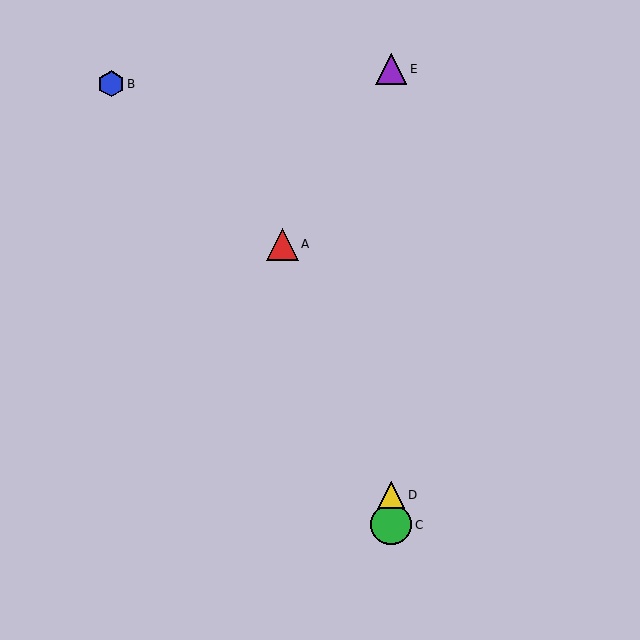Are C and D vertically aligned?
Yes, both are at x≈391.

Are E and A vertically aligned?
No, E is at x≈391 and A is at x≈282.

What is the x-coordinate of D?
Object D is at x≈391.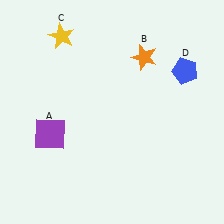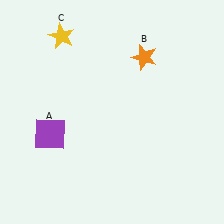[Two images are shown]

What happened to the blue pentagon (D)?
The blue pentagon (D) was removed in Image 2. It was in the top-right area of Image 1.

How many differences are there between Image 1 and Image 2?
There is 1 difference between the two images.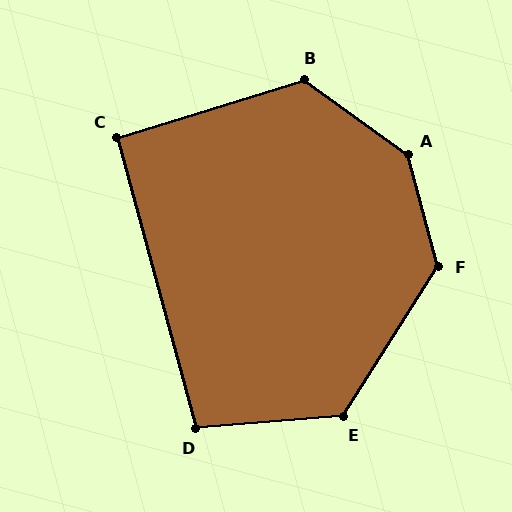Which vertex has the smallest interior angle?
C, at approximately 92 degrees.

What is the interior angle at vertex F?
Approximately 132 degrees (obtuse).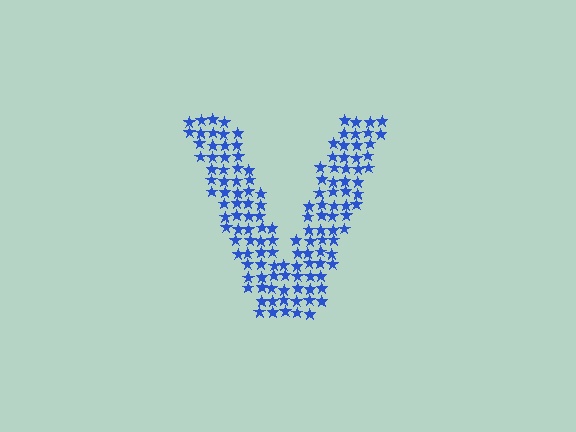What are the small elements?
The small elements are stars.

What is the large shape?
The large shape is the letter V.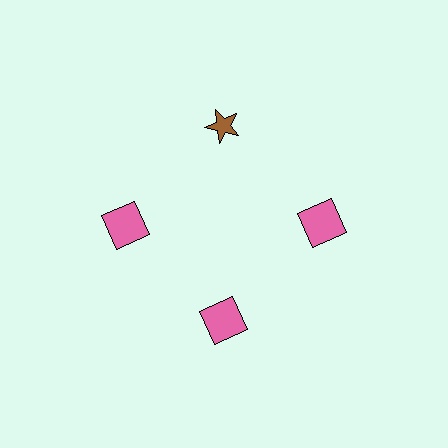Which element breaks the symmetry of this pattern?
The brown star at roughly the 12 o'clock position breaks the symmetry. All other shapes are pink squares.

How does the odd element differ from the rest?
It differs in both color (brown instead of pink) and shape (star instead of square).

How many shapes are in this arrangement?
There are 4 shapes arranged in a ring pattern.